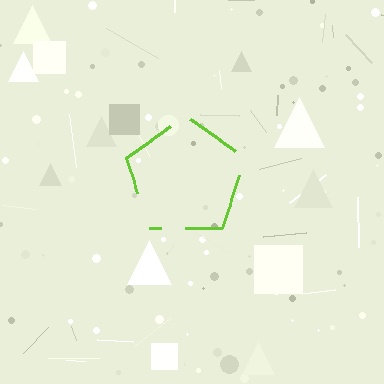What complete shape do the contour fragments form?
The contour fragments form a pentagon.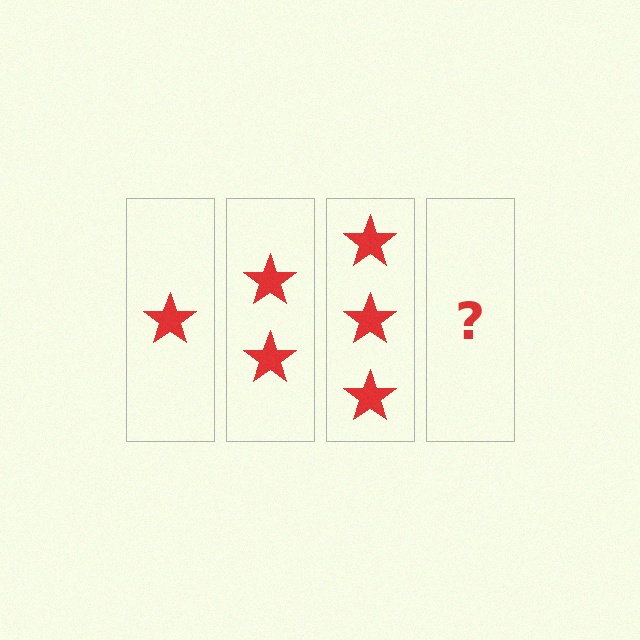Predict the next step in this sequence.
The next step is 4 stars.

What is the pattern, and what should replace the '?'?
The pattern is that each step adds one more star. The '?' should be 4 stars.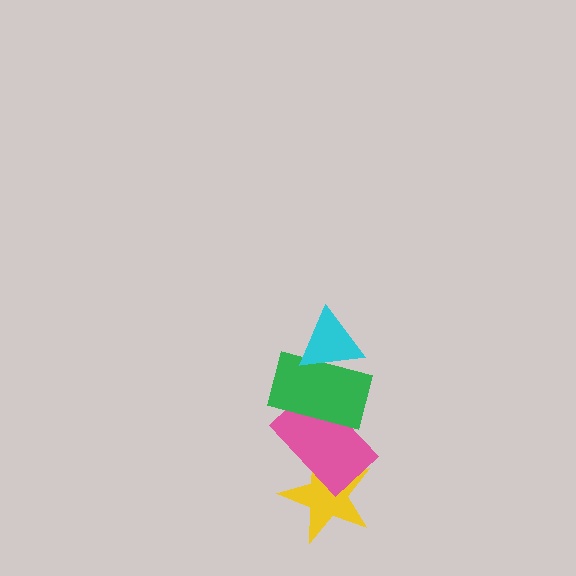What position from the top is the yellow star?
The yellow star is 4th from the top.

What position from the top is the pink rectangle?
The pink rectangle is 3rd from the top.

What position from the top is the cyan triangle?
The cyan triangle is 1st from the top.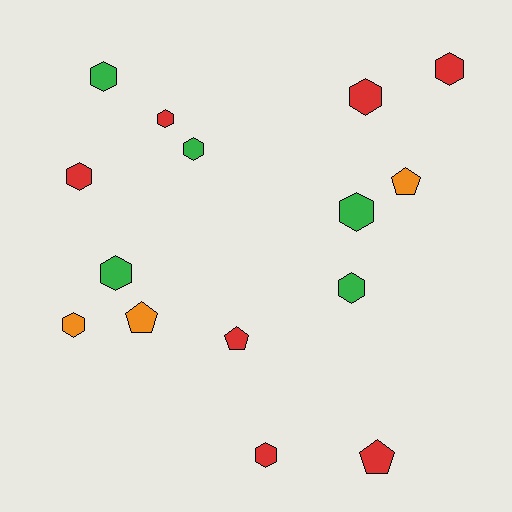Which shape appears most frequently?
Hexagon, with 11 objects.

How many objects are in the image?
There are 15 objects.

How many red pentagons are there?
There are 2 red pentagons.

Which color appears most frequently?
Red, with 7 objects.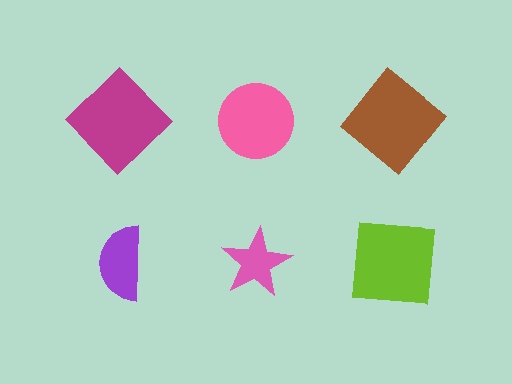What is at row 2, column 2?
A pink star.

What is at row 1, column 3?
A brown diamond.